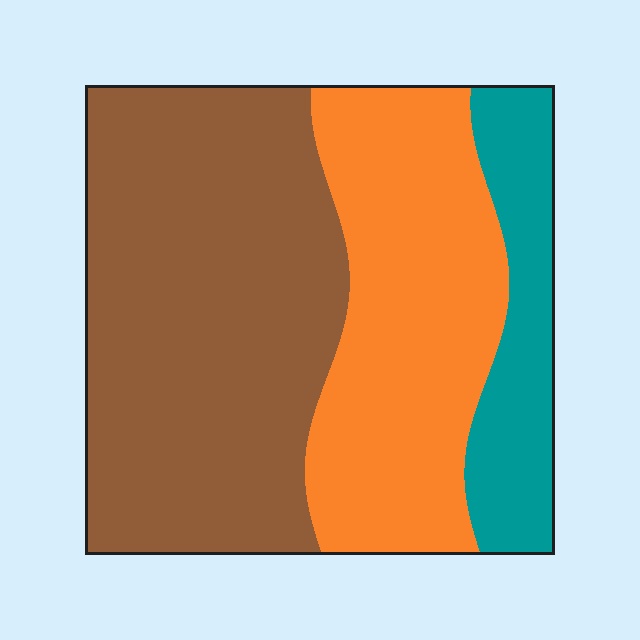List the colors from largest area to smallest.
From largest to smallest: brown, orange, teal.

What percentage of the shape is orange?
Orange covers 34% of the shape.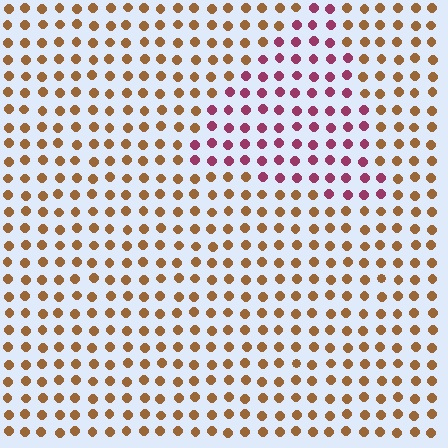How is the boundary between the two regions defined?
The boundary is defined purely by a slight shift in hue (about 59 degrees). Spacing, size, and orientation are identical on both sides.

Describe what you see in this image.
The image is filled with small brown elements in a uniform arrangement. A triangle-shaped region is visible where the elements are tinted to a slightly different hue, forming a subtle color boundary.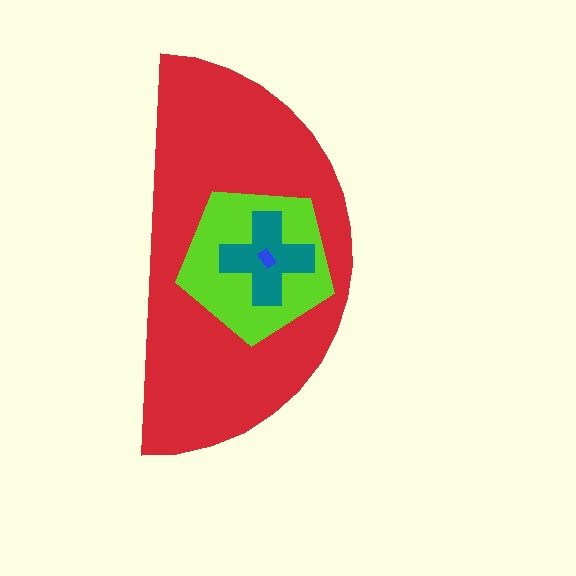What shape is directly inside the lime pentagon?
The teal cross.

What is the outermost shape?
The red semicircle.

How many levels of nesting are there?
4.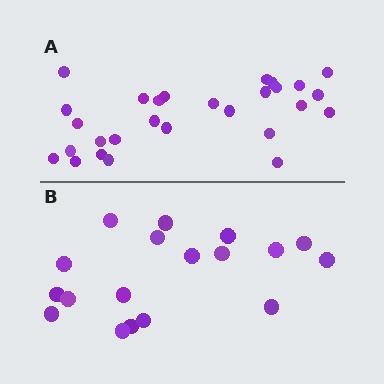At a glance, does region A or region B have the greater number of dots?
Region A (the top region) has more dots.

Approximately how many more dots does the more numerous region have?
Region A has roughly 10 or so more dots than region B.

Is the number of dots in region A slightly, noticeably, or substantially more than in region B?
Region A has substantially more. The ratio is roughly 1.6 to 1.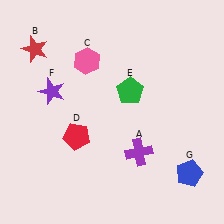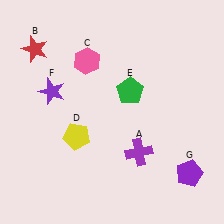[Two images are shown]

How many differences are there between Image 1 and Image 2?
There are 2 differences between the two images.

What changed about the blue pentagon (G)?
In Image 1, G is blue. In Image 2, it changed to purple.